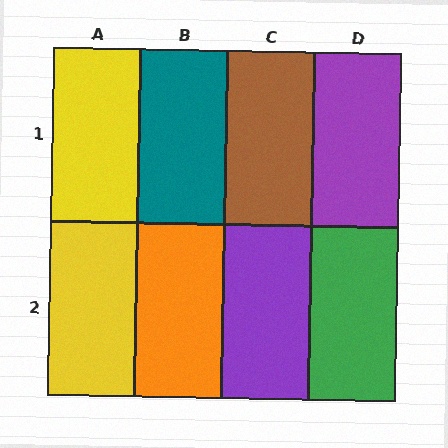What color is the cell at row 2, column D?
Green.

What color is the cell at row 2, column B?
Orange.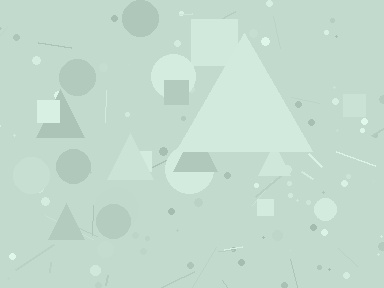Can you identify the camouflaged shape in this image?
The camouflaged shape is a triangle.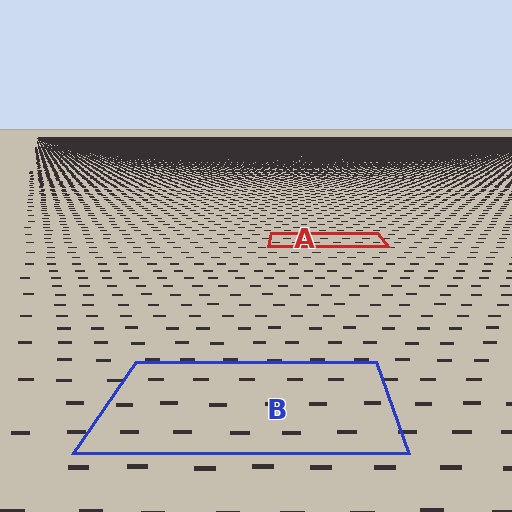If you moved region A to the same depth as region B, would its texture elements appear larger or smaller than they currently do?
They would appear larger. At a closer depth, the same texture elements are projected at a bigger on-screen size.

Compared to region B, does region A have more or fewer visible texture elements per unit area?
Region A has more texture elements per unit area — they are packed more densely because it is farther away.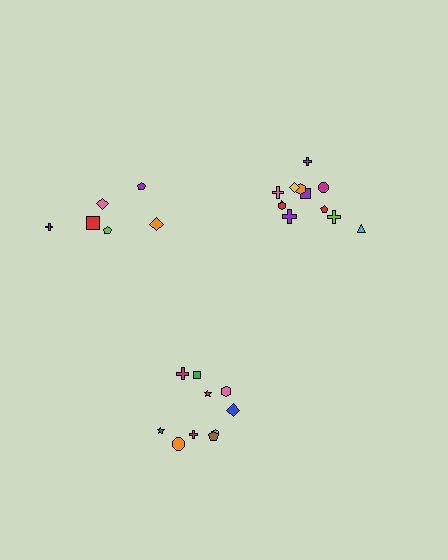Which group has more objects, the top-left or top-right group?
The top-right group.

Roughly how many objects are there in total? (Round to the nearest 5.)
Roughly 30 objects in total.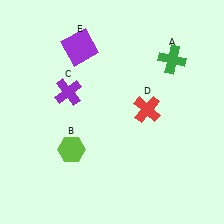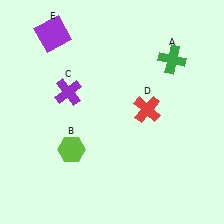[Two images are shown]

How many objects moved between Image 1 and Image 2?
1 object moved between the two images.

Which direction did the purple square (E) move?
The purple square (E) moved left.